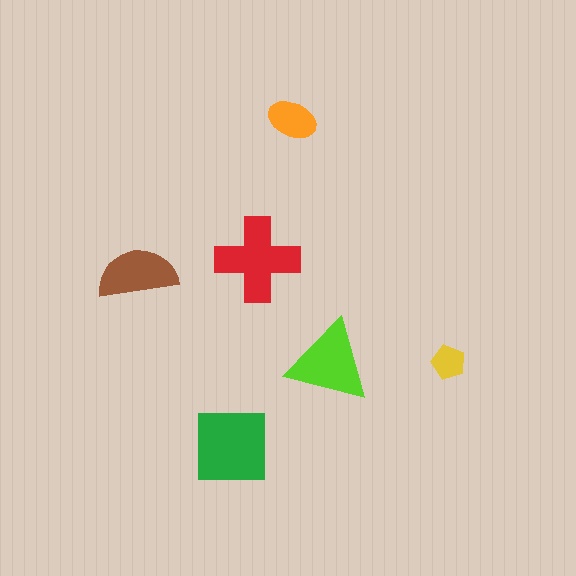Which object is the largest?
The green square.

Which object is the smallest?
The yellow pentagon.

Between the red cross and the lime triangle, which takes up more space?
The red cross.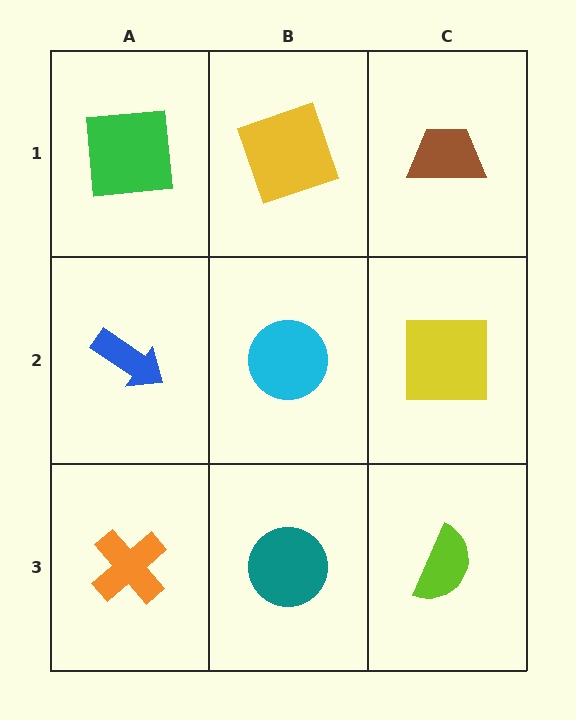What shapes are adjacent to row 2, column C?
A brown trapezoid (row 1, column C), a lime semicircle (row 3, column C), a cyan circle (row 2, column B).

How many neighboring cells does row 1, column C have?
2.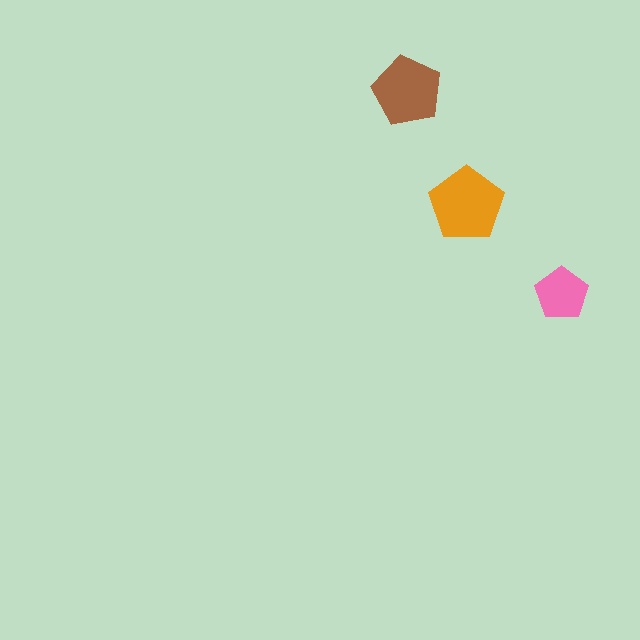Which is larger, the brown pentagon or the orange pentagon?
The orange one.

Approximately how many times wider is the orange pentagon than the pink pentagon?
About 1.5 times wider.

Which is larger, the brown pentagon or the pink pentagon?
The brown one.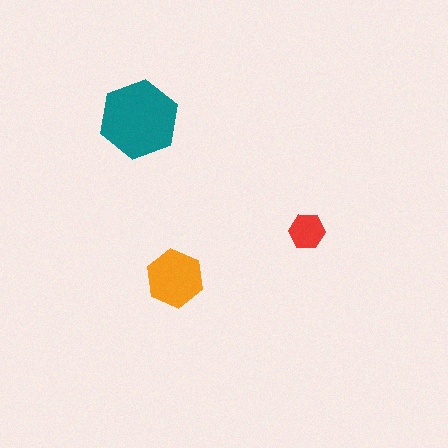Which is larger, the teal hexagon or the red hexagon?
The teal one.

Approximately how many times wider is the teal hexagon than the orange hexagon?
About 1.5 times wider.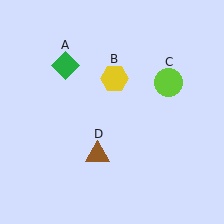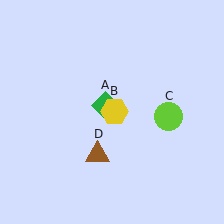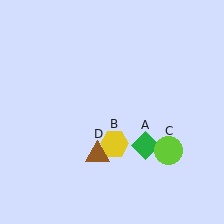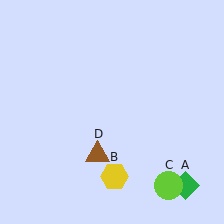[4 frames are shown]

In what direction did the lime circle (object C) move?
The lime circle (object C) moved down.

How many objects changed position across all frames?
3 objects changed position: green diamond (object A), yellow hexagon (object B), lime circle (object C).